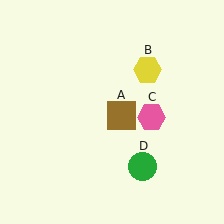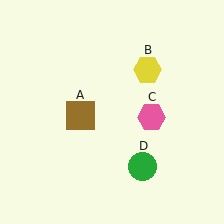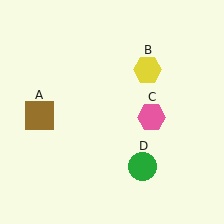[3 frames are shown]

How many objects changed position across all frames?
1 object changed position: brown square (object A).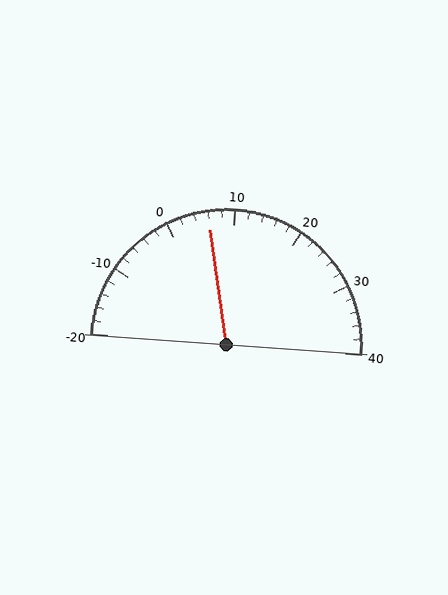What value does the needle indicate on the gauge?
The needle indicates approximately 6.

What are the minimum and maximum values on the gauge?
The gauge ranges from -20 to 40.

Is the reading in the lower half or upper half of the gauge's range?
The reading is in the lower half of the range (-20 to 40).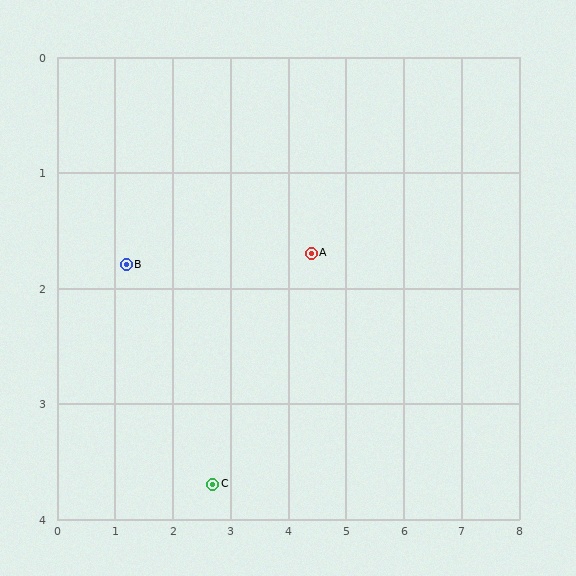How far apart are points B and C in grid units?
Points B and C are about 2.4 grid units apart.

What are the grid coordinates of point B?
Point B is at approximately (1.2, 1.8).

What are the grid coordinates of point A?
Point A is at approximately (4.4, 1.7).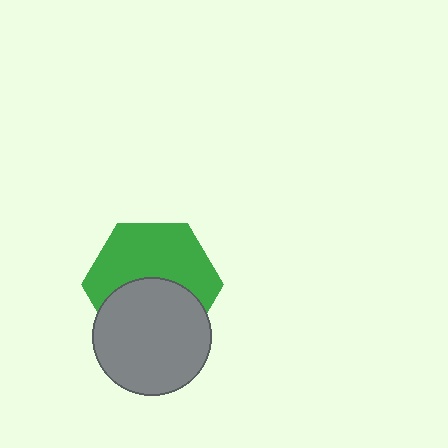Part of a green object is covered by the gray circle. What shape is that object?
It is a hexagon.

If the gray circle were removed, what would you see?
You would see the complete green hexagon.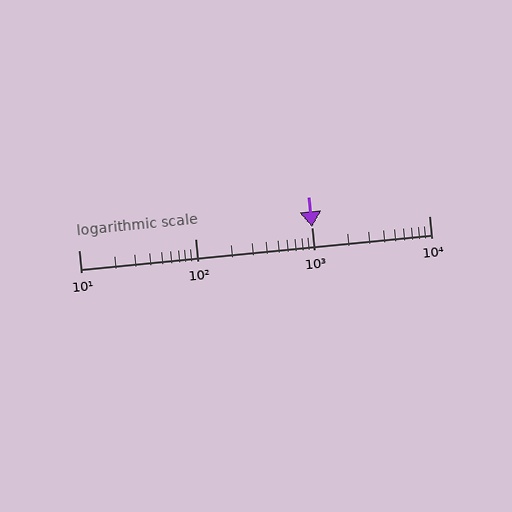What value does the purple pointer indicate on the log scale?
The pointer indicates approximately 1000.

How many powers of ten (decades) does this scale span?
The scale spans 3 decades, from 10 to 10000.